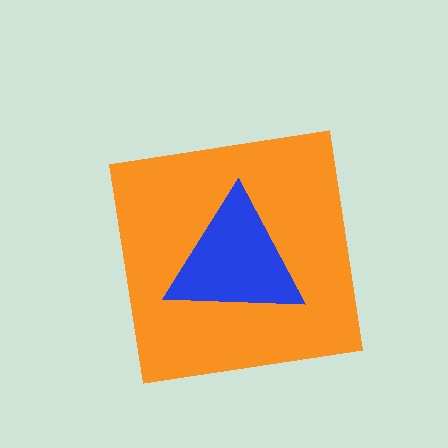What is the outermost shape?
The orange square.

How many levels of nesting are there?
2.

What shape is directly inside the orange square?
The blue triangle.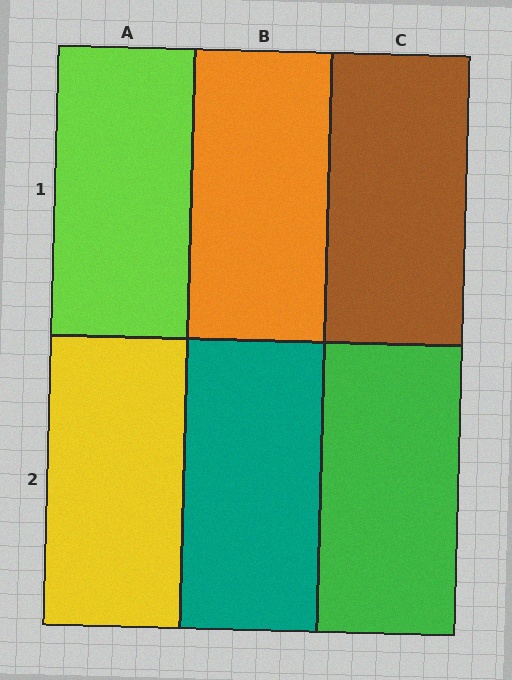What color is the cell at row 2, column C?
Green.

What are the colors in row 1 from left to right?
Lime, orange, brown.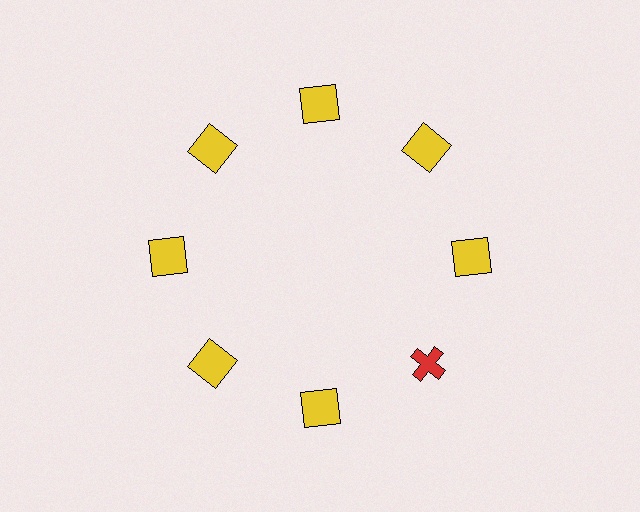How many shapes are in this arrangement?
There are 8 shapes arranged in a ring pattern.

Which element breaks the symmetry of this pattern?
The red cross at roughly the 4 o'clock position breaks the symmetry. All other shapes are yellow squares.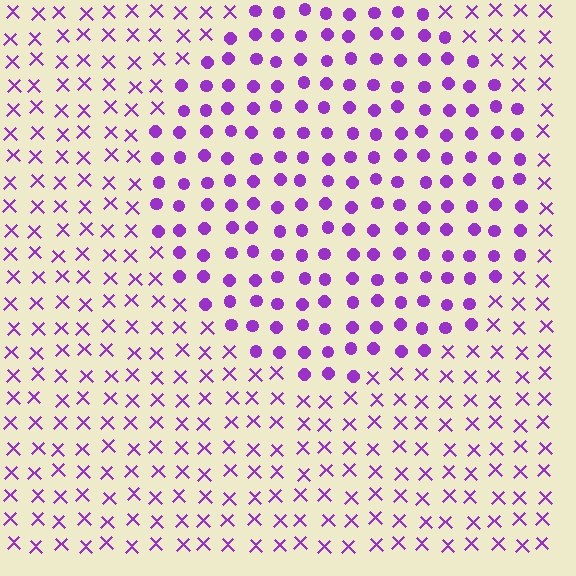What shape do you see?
I see a circle.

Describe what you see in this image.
The image is filled with small purple elements arranged in a uniform grid. A circle-shaped region contains circles, while the surrounding area contains X marks. The boundary is defined purely by the change in element shape.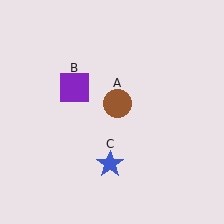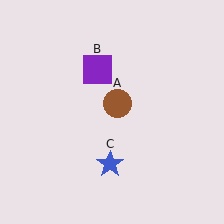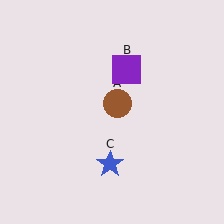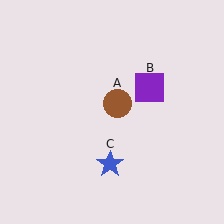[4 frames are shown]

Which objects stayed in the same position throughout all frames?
Brown circle (object A) and blue star (object C) remained stationary.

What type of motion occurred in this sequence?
The purple square (object B) rotated clockwise around the center of the scene.